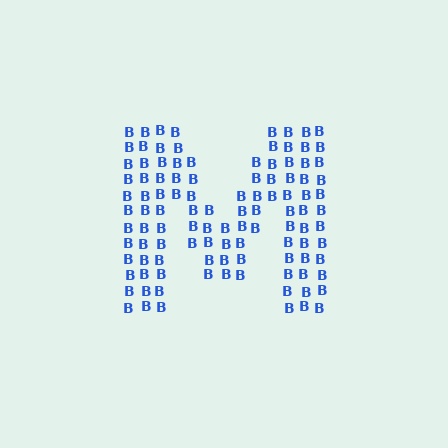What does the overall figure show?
The overall figure shows the letter M.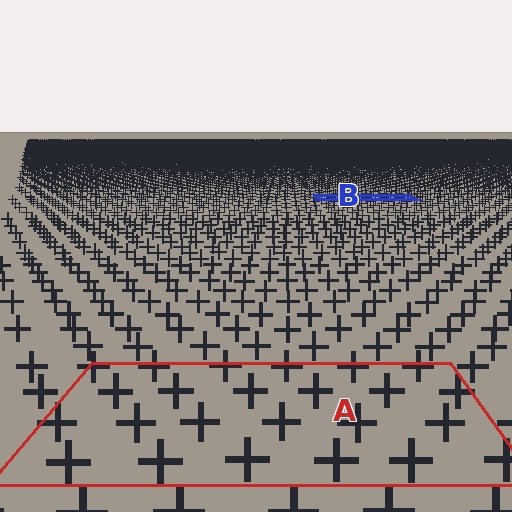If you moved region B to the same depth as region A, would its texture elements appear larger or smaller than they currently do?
They would appear larger. At a closer depth, the same texture elements are projected at a bigger on-screen size.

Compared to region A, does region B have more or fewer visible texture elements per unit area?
Region B has more texture elements per unit area — they are packed more densely because it is farther away.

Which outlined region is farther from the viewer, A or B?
Region B is farther from the viewer — the texture elements inside it appear smaller and more densely packed.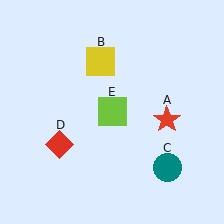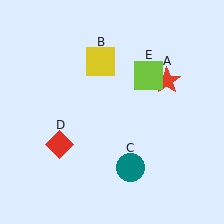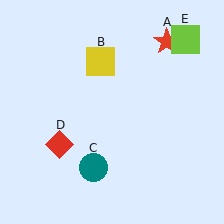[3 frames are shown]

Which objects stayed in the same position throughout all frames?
Yellow square (object B) and red diamond (object D) remained stationary.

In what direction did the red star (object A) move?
The red star (object A) moved up.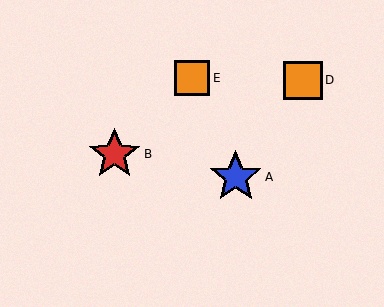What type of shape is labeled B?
Shape B is a red star.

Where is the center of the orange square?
The center of the orange square is at (192, 78).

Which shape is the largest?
The blue star (labeled A) is the largest.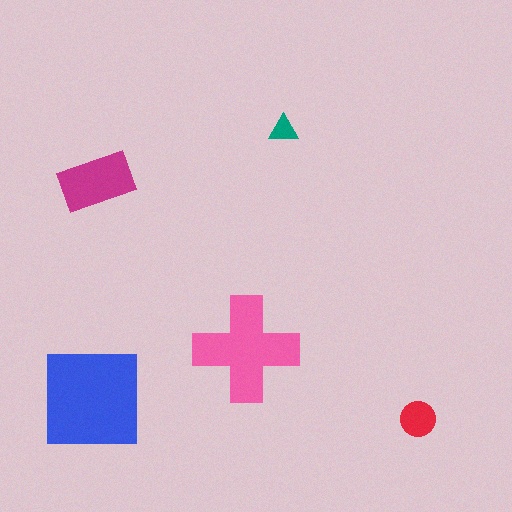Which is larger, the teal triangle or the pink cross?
The pink cross.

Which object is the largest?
The blue square.